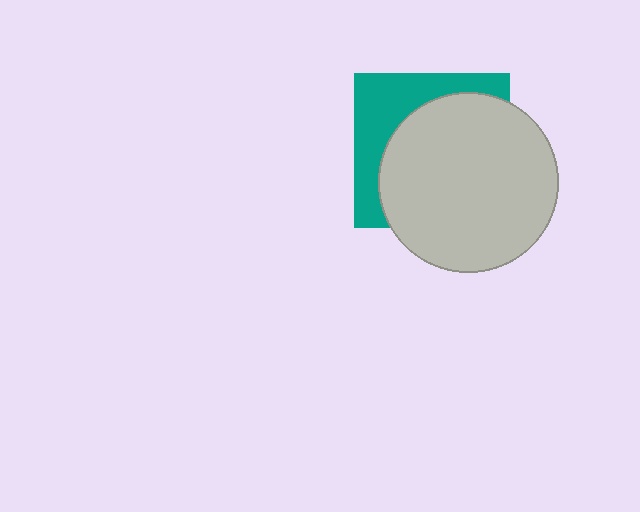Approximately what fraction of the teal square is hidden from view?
Roughly 66% of the teal square is hidden behind the light gray circle.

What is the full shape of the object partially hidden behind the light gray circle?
The partially hidden object is a teal square.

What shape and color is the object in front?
The object in front is a light gray circle.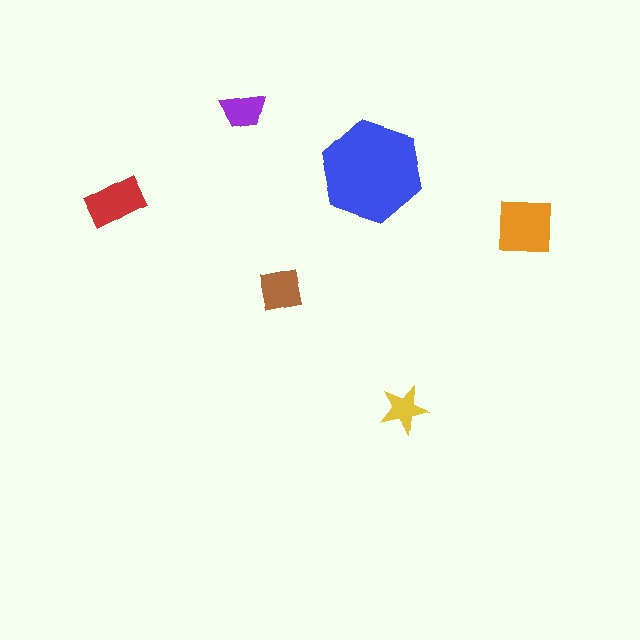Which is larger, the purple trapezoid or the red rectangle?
The red rectangle.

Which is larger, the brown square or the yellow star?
The brown square.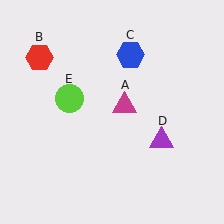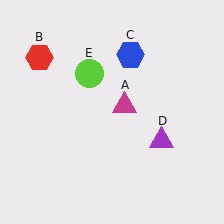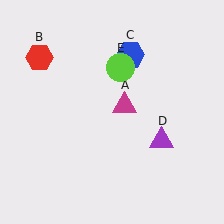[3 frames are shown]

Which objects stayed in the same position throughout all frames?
Magenta triangle (object A) and red hexagon (object B) and blue hexagon (object C) and purple triangle (object D) remained stationary.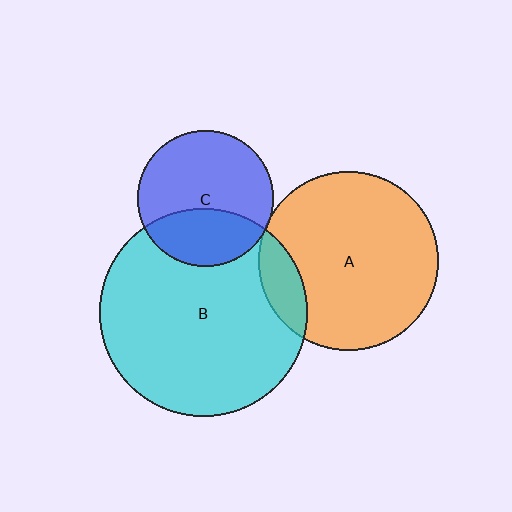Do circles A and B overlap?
Yes.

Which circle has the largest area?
Circle B (cyan).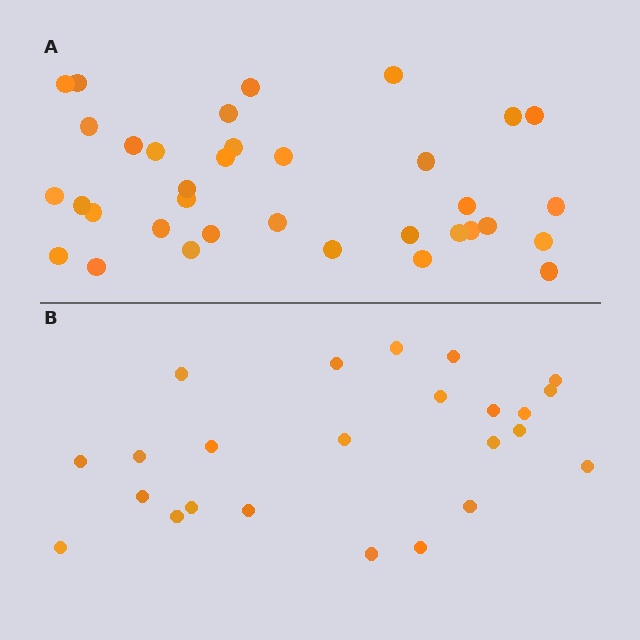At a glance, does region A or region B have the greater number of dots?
Region A (the top region) has more dots.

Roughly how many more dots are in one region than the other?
Region A has roughly 12 or so more dots than region B.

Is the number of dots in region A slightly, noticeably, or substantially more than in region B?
Region A has substantially more. The ratio is roughly 1.5 to 1.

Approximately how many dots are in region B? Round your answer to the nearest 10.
About 20 dots. (The exact count is 24, which rounds to 20.)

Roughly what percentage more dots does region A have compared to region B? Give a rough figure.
About 45% more.